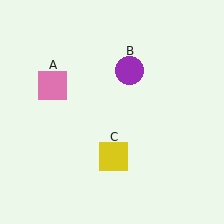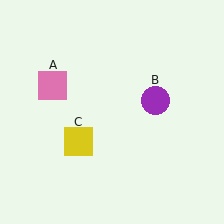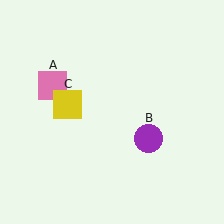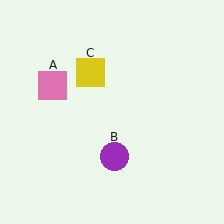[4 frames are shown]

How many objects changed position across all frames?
2 objects changed position: purple circle (object B), yellow square (object C).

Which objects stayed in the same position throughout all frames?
Pink square (object A) remained stationary.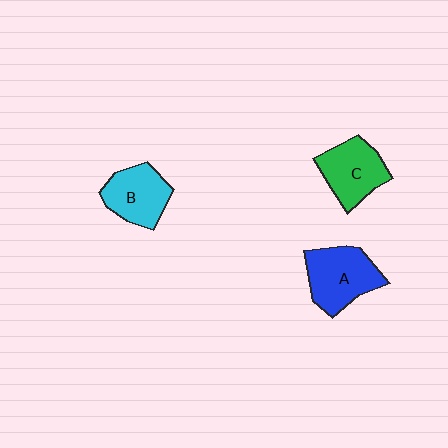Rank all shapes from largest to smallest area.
From largest to smallest: A (blue), C (green), B (cyan).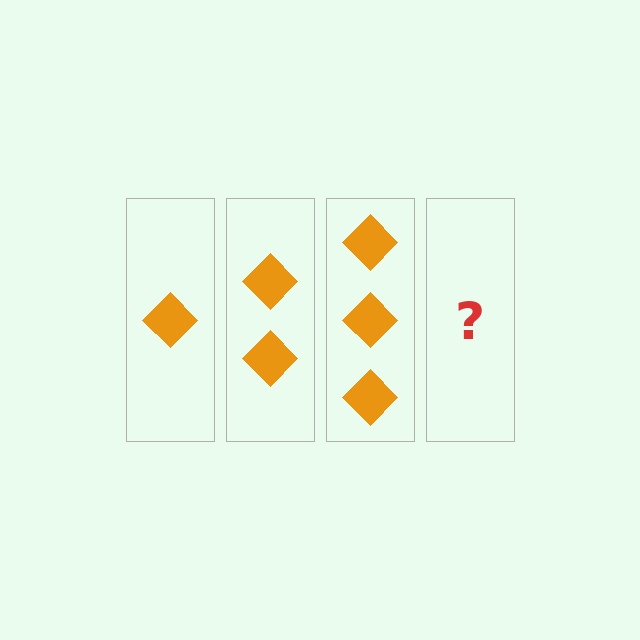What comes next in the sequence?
The next element should be 4 diamonds.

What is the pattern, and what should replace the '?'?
The pattern is that each step adds one more diamond. The '?' should be 4 diamonds.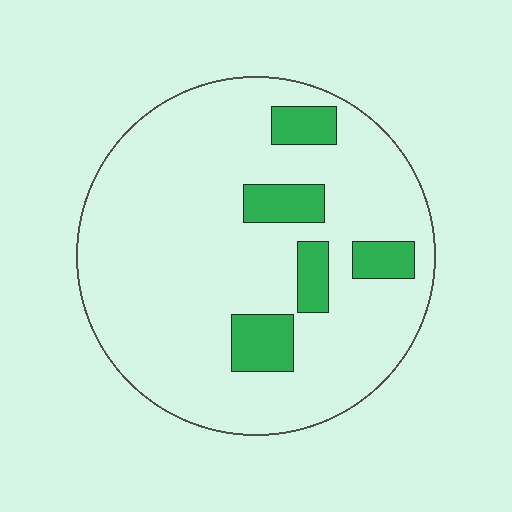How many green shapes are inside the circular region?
5.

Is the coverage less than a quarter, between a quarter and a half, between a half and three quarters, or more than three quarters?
Less than a quarter.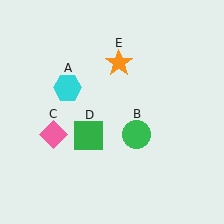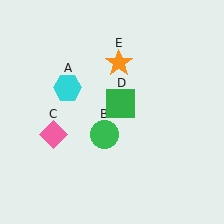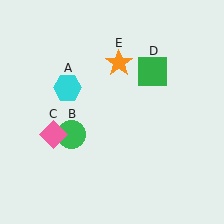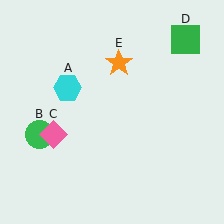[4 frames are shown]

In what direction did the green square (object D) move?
The green square (object D) moved up and to the right.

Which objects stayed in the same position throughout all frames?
Cyan hexagon (object A) and pink diamond (object C) and orange star (object E) remained stationary.